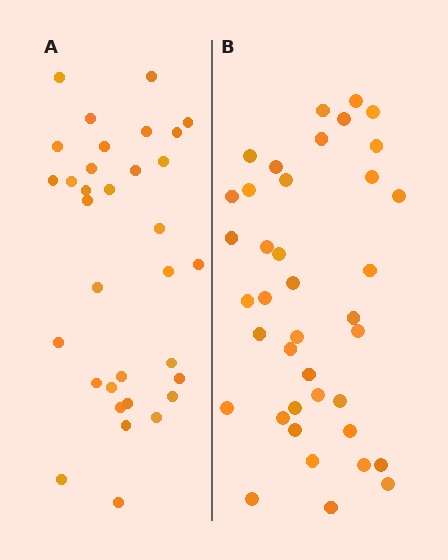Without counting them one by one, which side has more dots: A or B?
Region B (the right region) has more dots.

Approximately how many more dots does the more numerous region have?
Region B has about 6 more dots than region A.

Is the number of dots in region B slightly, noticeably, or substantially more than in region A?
Region B has only slightly more — the two regions are fairly close. The ratio is roughly 1.2 to 1.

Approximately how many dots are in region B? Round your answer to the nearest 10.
About 40 dots. (The exact count is 39, which rounds to 40.)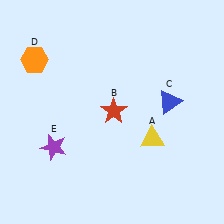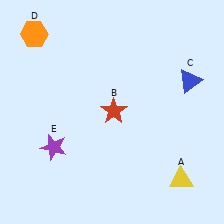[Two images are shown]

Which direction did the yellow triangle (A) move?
The yellow triangle (A) moved down.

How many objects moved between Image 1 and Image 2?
3 objects moved between the two images.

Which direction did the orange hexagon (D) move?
The orange hexagon (D) moved up.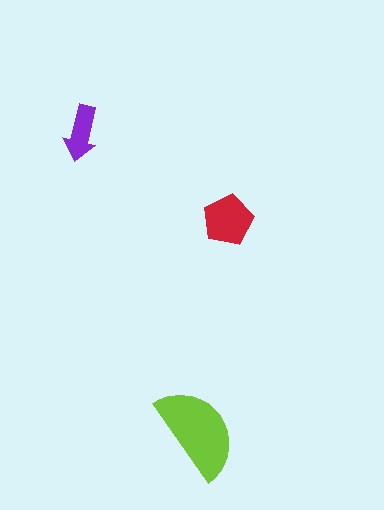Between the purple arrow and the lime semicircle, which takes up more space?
The lime semicircle.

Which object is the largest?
The lime semicircle.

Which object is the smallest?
The purple arrow.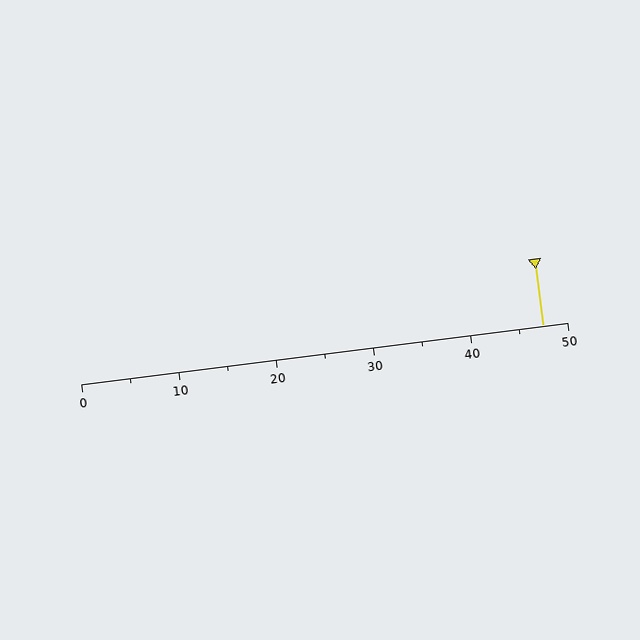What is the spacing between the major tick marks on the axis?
The major ticks are spaced 10 apart.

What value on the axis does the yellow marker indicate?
The marker indicates approximately 47.5.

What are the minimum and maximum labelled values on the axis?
The axis runs from 0 to 50.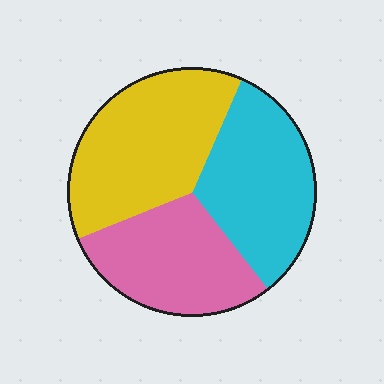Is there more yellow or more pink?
Yellow.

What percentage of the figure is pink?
Pink takes up between a sixth and a third of the figure.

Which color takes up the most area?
Yellow, at roughly 40%.